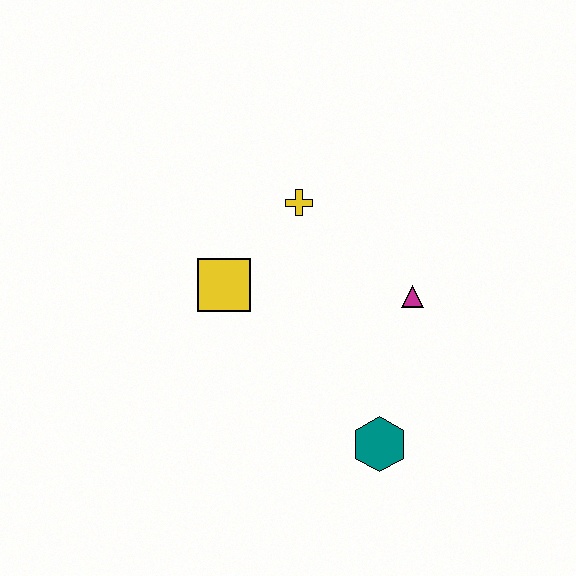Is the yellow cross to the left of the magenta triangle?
Yes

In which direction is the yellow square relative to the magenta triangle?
The yellow square is to the left of the magenta triangle.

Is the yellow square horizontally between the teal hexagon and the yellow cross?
No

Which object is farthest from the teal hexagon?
The yellow cross is farthest from the teal hexagon.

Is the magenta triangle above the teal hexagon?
Yes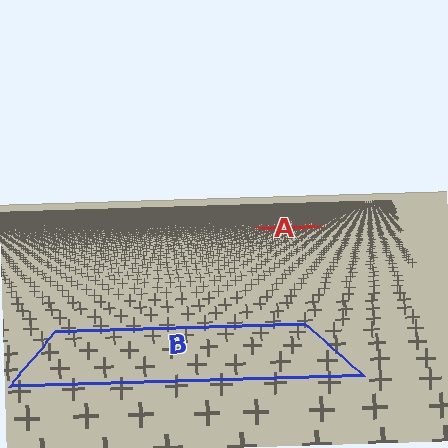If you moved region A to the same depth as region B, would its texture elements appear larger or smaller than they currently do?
They would appear larger. At a closer depth, the same texture elements are projected at a bigger on-screen size.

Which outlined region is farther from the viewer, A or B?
Region A is farther from the viewer — the texture elements inside it appear smaller and more densely packed.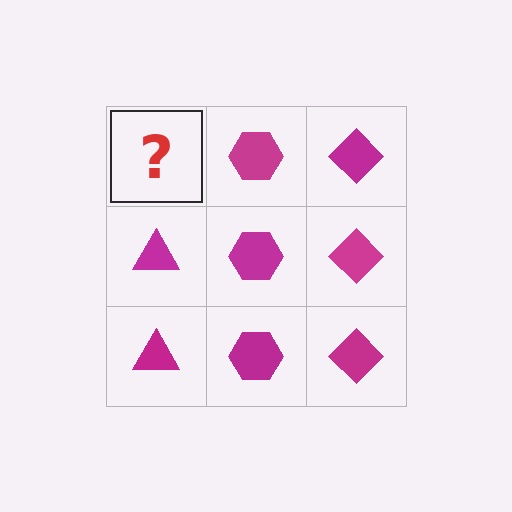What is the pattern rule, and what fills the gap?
The rule is that each column has a consistent shape. The gap should be filled with a magenta triangle.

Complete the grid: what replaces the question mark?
The question mark should be replaced with a magenta triangle.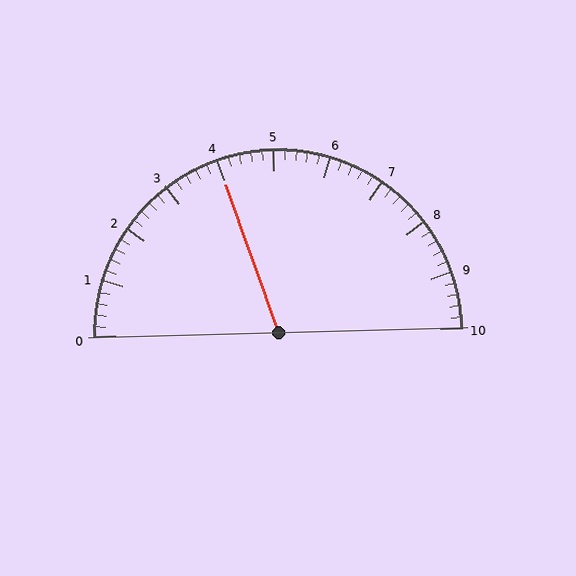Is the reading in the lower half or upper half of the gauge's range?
The reading is in the lower half of the range (0 to 10).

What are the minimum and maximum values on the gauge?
The gauge ranges from 0 to 10.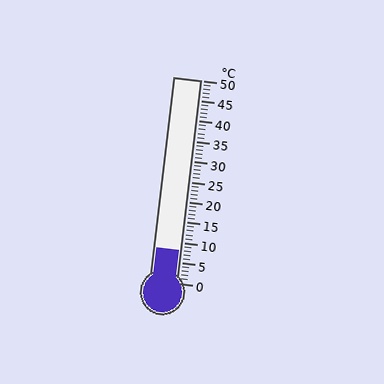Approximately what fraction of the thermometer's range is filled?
The thermometer is filled to approximately 15% of its range.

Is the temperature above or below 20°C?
The temperature is below 20°C.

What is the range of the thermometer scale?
The thermometer scale ranges from 0°C to 50°C.